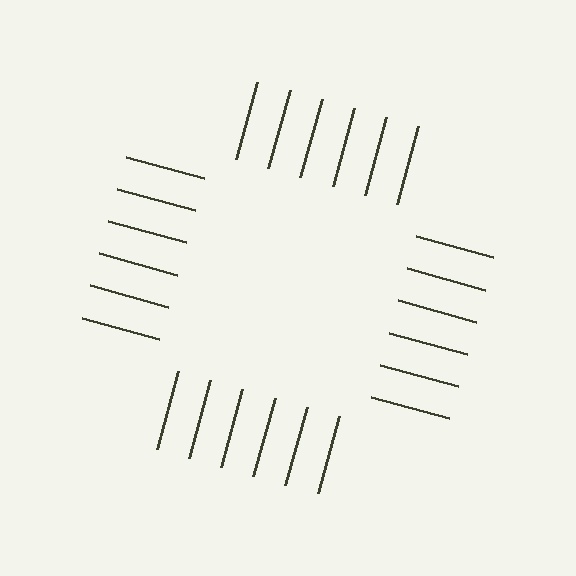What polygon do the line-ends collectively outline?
An illusory square — the line segments terminate on its edges but no continuous stroke is drawn.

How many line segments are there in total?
24 — 6 along each of the 4 edges.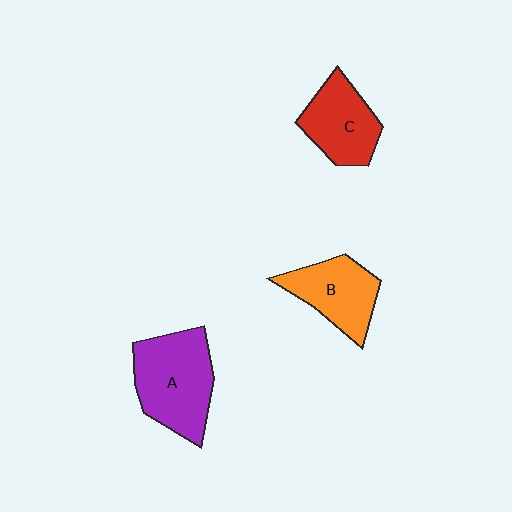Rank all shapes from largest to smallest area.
From largest to smallest: A (purple), B (orange), C (red).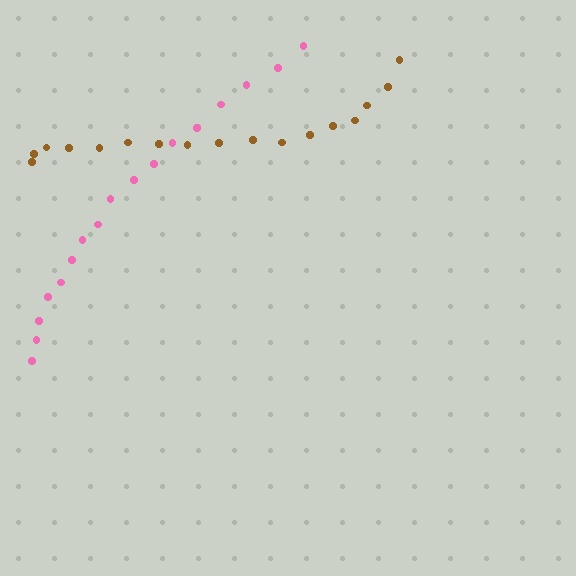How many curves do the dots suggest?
There are 2 distinct paths.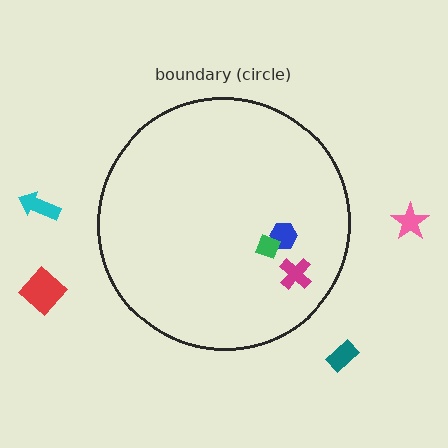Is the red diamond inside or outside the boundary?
Outside.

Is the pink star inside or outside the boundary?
Outside.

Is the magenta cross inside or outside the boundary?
Inside.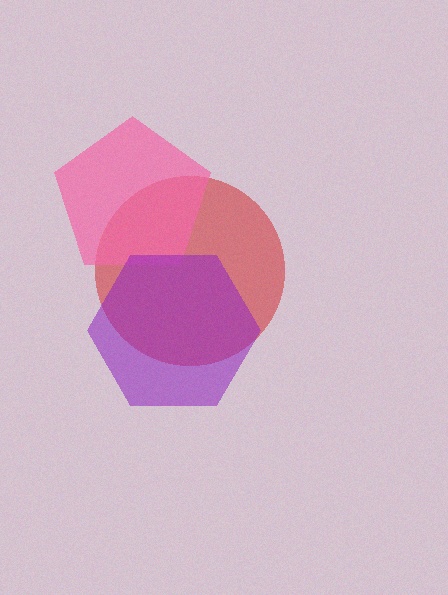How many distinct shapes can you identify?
There are 3 distinct shapes: a red circle, a pink pentagon, a purple hexagon.